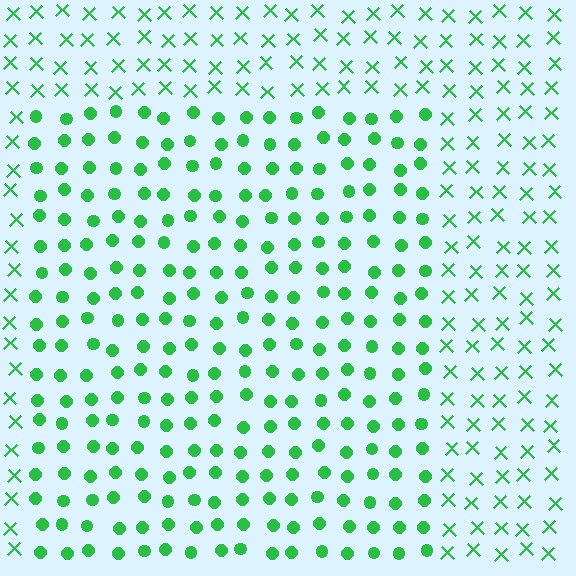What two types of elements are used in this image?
The image uses circles inside the rectangle region and X marks outside it.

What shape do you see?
I see a rectangle.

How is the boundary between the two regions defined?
The boundary is defined by a change in element shape: circles inside vs. X marks outside. All elements share the same color and spacing.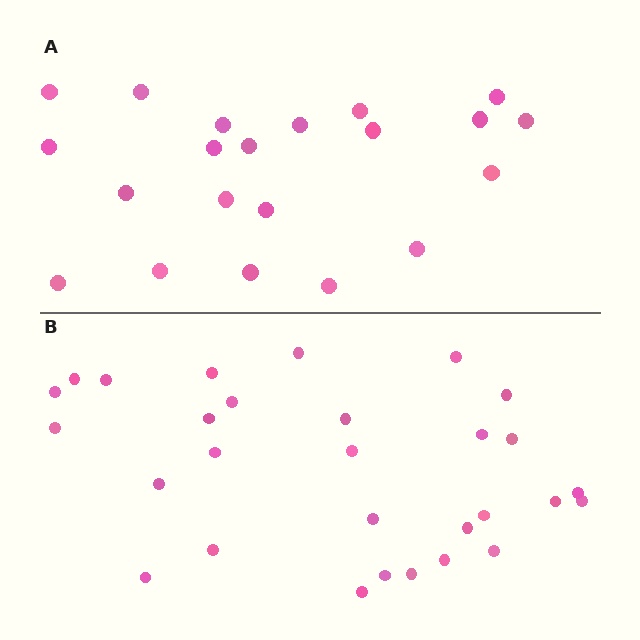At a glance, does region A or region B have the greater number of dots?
Region B (the bottom region) has more dots.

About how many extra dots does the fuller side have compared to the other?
Region B has roughly 8 or so more dots than region A.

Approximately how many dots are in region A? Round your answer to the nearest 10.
About 20 dots. (The exact count is 21, which rounds to 20.)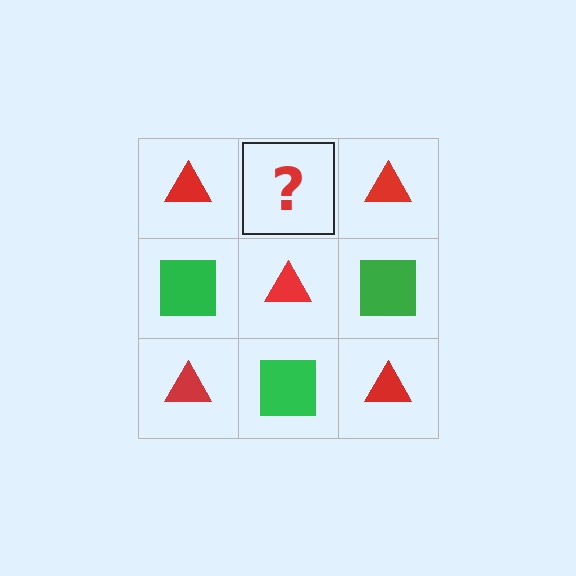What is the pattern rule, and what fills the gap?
The rule is that it alternates red triangle and green square in a checkerboard pattern. The gap should be filled with a green square.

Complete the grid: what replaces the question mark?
The question mark should be replaced with a green square.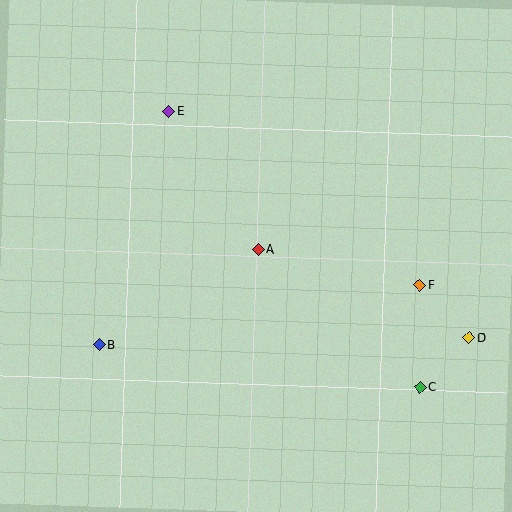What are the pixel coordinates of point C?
Point C is at (420, 387).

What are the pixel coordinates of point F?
Point F is at (420, 285).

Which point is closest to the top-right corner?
Point F is closest to the top-right corner.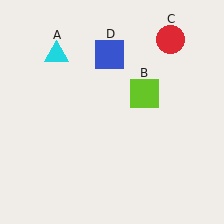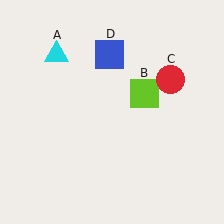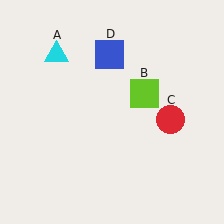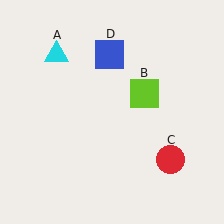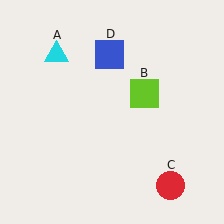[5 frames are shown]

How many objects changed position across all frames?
1 object changed position: red circle (object C).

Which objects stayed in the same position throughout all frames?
Cyan triangle (object A) and lime square (object B) and blue square (object D) remained stationary.